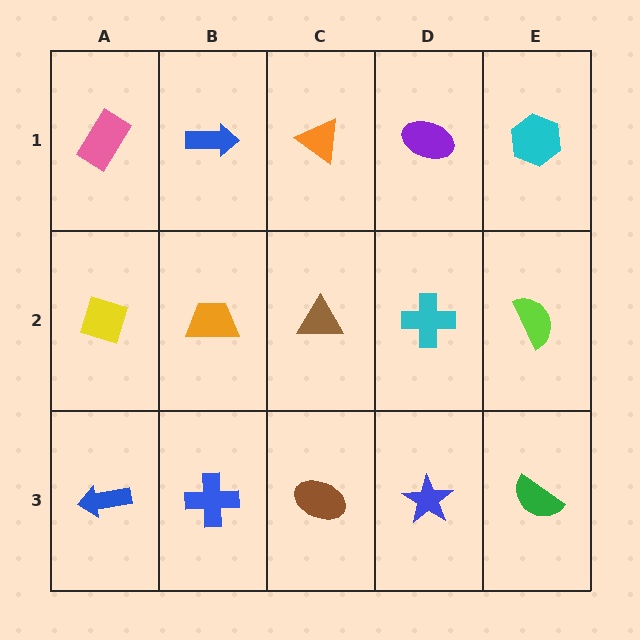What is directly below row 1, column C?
A brown triangle.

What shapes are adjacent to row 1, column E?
A lime semicircle (row 2, column E), a purple ellipse (row 1, column D).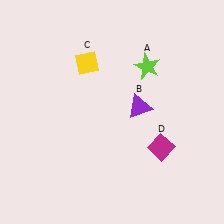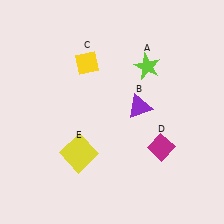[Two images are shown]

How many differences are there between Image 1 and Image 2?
There is 1 difference between the two images.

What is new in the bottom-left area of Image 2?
A yellow square (E) was added in the bottom-left area of Image 2.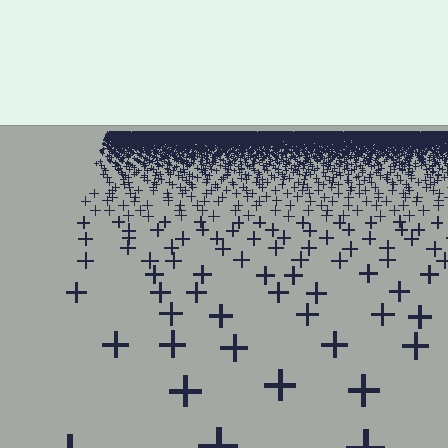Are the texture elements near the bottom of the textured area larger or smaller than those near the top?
Larger. Near the bottom, elements are closer to the viewer and appear at a bigger on-screen size.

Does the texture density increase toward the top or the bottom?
Density increases toward the top.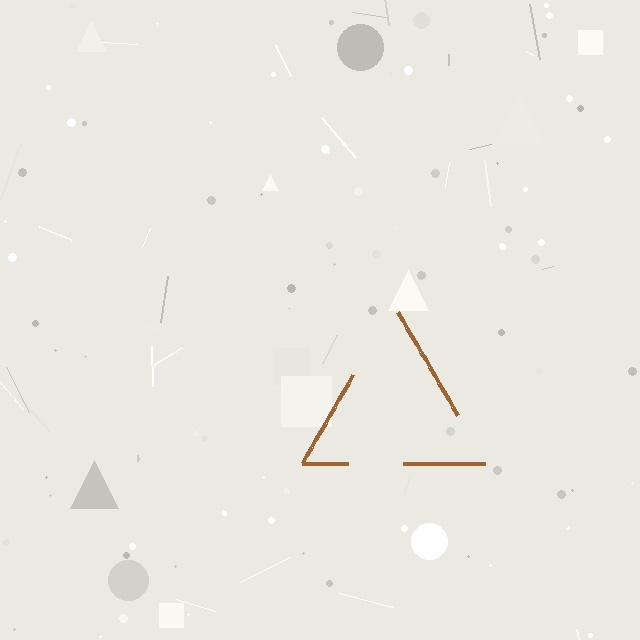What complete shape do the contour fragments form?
The contour fragments form a triangle.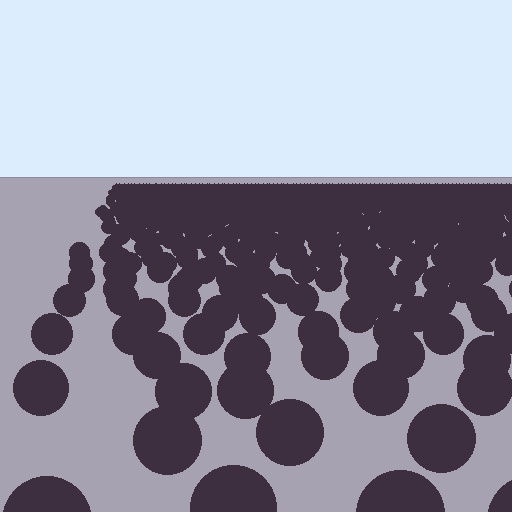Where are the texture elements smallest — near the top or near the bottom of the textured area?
Near the top.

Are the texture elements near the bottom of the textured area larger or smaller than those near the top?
Larger. Near the bottom, elements are closer to the viewer and appear at a bigger on-screen size.